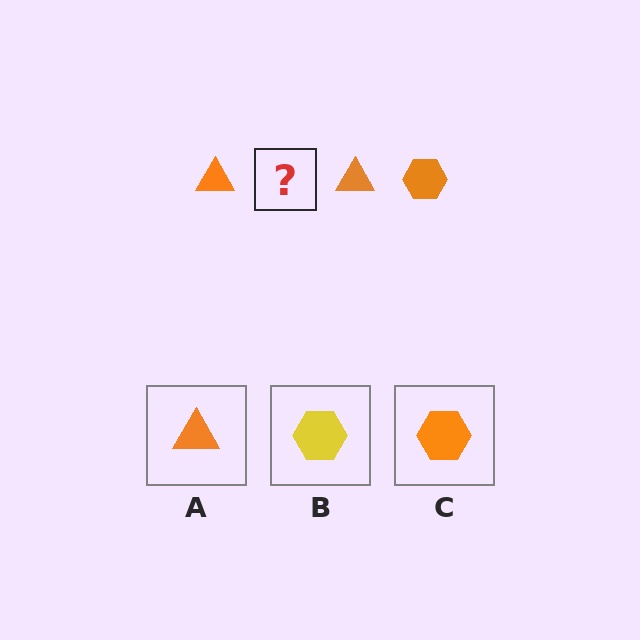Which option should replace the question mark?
Option C.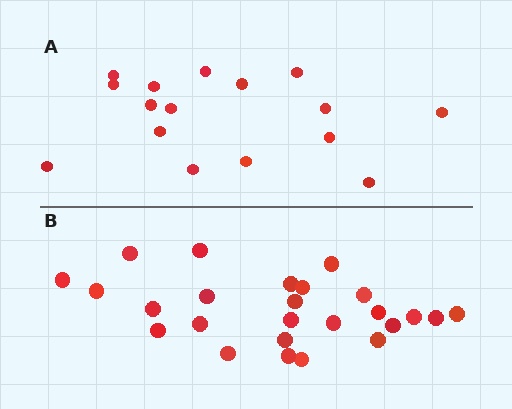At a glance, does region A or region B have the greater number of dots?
Region B (the bottom region) has more dots.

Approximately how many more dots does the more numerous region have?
Region B has roughly 8 or so more dots than region A.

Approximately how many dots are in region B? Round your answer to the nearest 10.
About 20 dots. (The exact count is 25, which rounds to 20.)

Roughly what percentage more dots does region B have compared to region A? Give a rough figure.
About 55% more.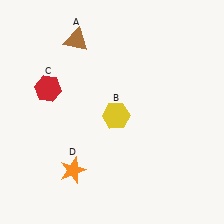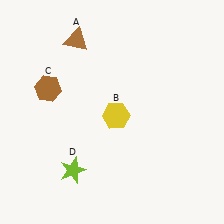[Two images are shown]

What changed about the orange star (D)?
In Image 1, D is orange. In Image 2, it changed to lime.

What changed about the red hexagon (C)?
In Image 1, C is red. In Image 2, it changed to brown.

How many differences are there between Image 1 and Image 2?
There are 2 differences between the two images.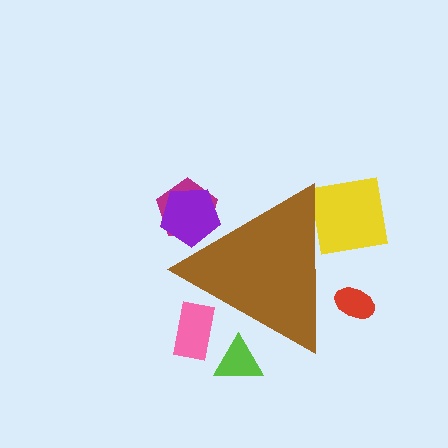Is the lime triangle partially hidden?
Yes, the lime triangle is partially hidden behind the brown triangle.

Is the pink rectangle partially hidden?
Yes, the pink rectangle is partially hidden behind the brown triangle.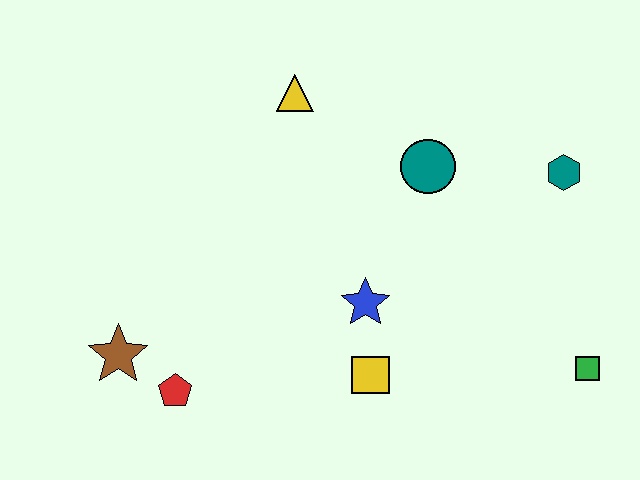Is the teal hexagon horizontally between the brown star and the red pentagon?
No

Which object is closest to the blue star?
The yellow square is closest to the blue star.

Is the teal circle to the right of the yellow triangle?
Yes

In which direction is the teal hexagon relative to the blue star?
The teal hexagon is to the right of the blue star.